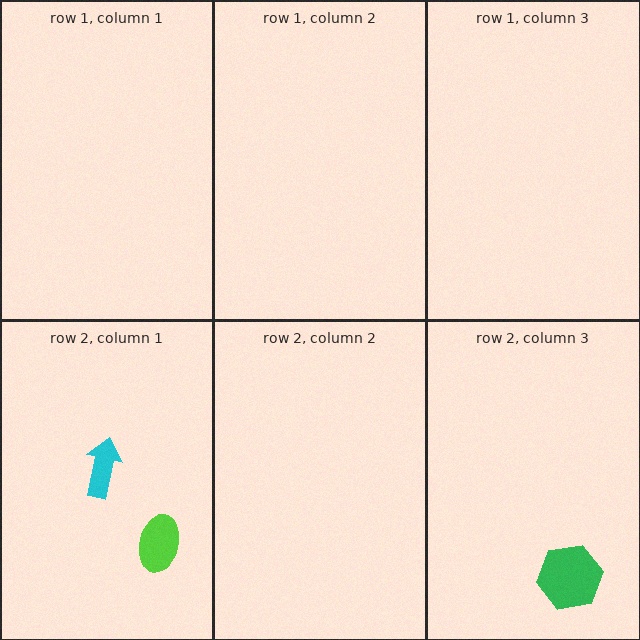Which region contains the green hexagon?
The row 2, column 3 region.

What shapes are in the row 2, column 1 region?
The lime ellipse, the cyan arrow.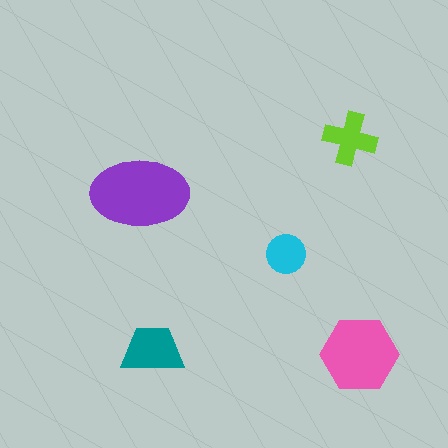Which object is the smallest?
The cyan circle.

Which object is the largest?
The purple ellipse.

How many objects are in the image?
There are 5 objects in the image.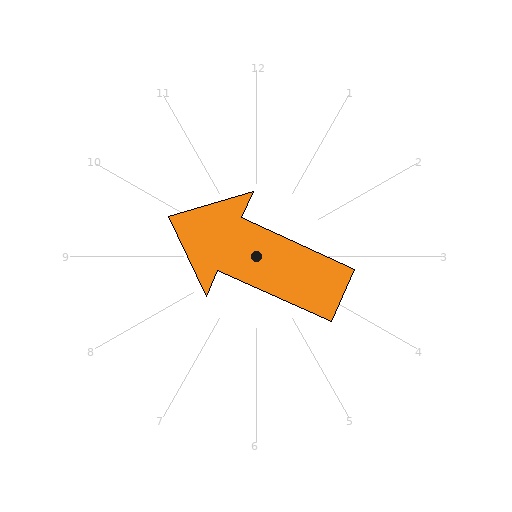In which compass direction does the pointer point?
Northwest.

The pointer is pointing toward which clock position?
Roughly 10 o'clock.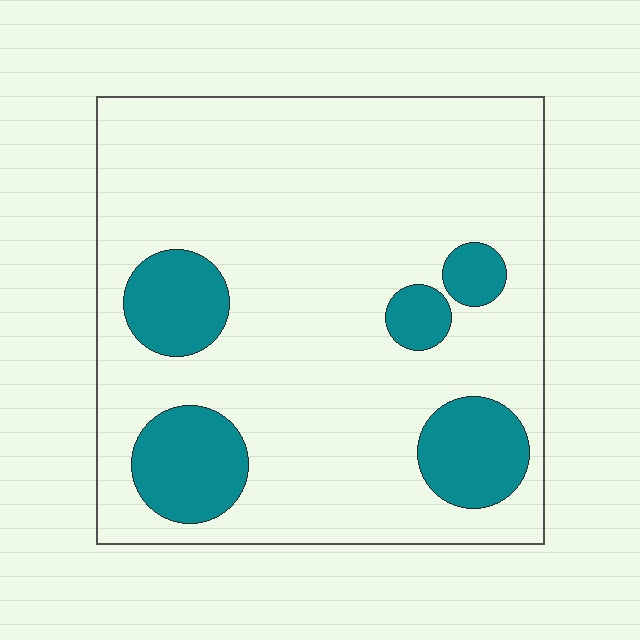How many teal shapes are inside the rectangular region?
5.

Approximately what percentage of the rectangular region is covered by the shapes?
Approximately 20%.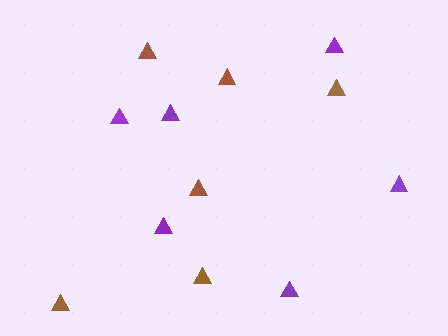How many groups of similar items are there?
There are 2 groups: one group of purple triangles (6) and one group of brown triangles (6).